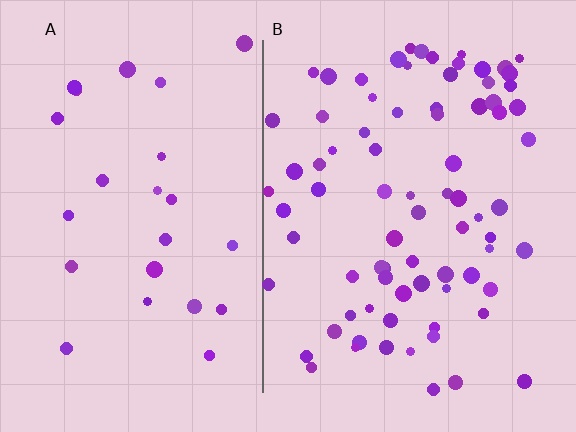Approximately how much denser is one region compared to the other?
Approximately 3.2× — region B over region A.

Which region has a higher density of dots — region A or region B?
B (the right).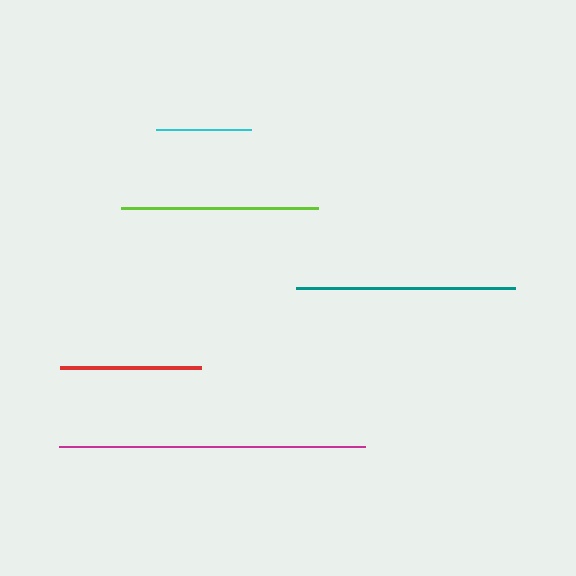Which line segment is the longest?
The magenta line is the longest at approximately 306 pixels.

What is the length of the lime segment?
The lime segment is approximately 197 pixels long.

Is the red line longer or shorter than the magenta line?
The magenta line is longer than the red line.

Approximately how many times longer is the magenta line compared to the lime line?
The magenta line is approximately 1.6 times the length of the lime line.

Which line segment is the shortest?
The cyan line is the shortest at approximately 95 pixels.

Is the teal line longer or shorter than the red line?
The teal line is longer than the red line.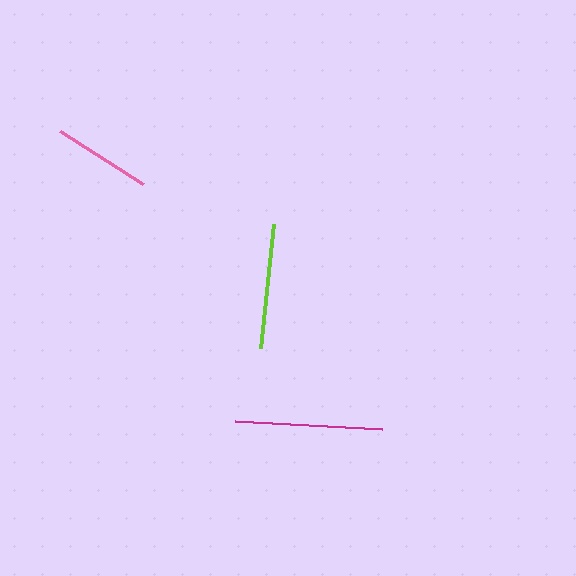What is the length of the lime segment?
The lime segment is approximately 125 pixels long.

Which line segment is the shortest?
The pink line is the shortest at approximately 98 pixels.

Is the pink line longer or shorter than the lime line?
The lime line is longer than the pink line.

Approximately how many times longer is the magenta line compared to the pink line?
The magenta line is approximately 1.5 times the length of the pink line.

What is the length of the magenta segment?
The magenta segment is approximately 148 pixels long.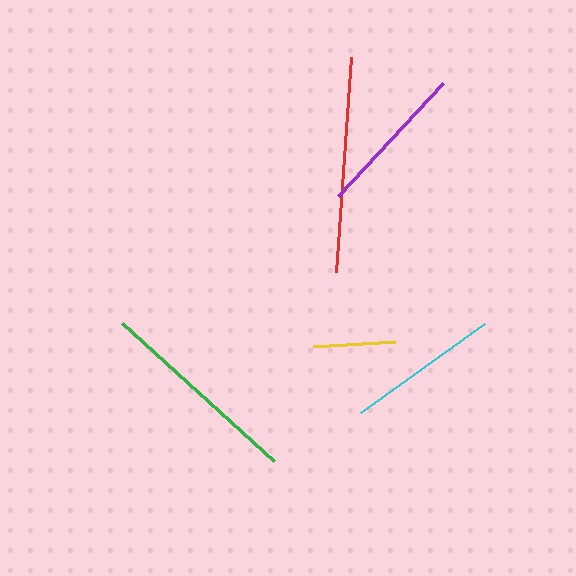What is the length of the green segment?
The green segment is approximately 205 pixels long.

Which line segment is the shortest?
The yellow line is the shortest at approximately 82 pixels.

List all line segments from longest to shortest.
From longest to shortest: red, green, purple, cyan, yellow.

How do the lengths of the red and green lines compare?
The red and green lines are approximately the same length.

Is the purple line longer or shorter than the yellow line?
The purple line is longer than the yellow line.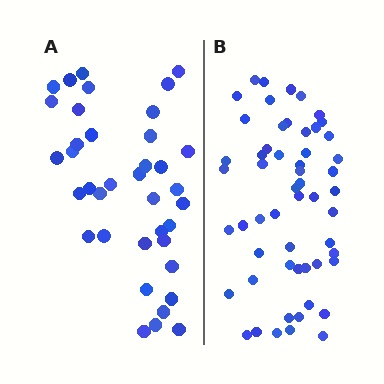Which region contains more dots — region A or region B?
Region B (the right region) has more dots.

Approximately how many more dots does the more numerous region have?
Region B has approximately 15 more dots than region A.